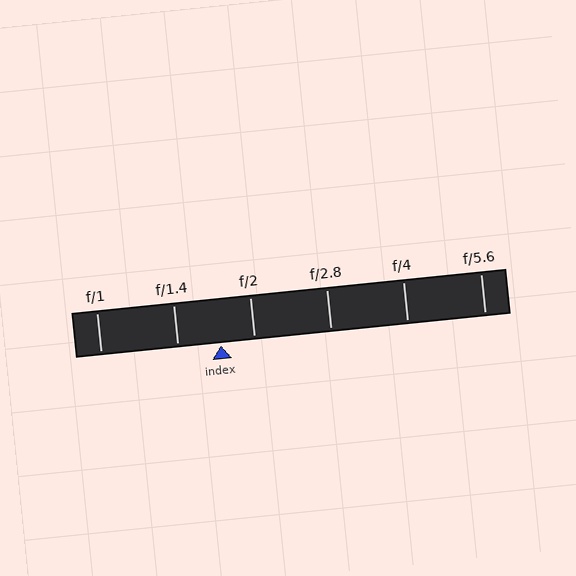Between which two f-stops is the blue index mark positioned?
The index mark is between f/1.4 and f/2.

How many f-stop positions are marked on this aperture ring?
There are 6 f-stop positions marked.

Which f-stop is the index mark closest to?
The index mark is closest to f/2.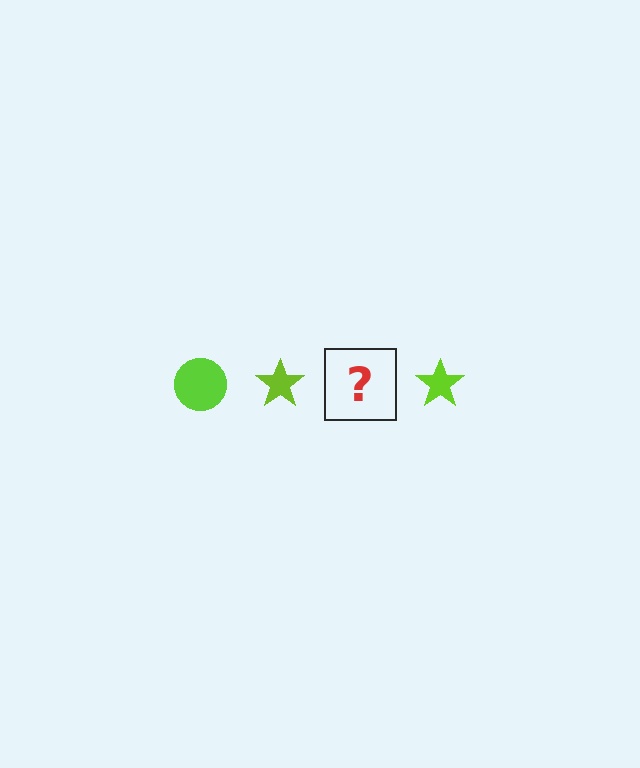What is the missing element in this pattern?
The missing element is a lime circle.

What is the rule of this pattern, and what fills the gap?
The rule is that the pattern cycles through circle, star shapes in lime. The gap should be filled with a lime circle.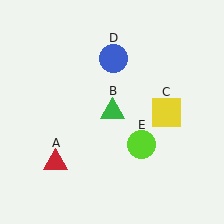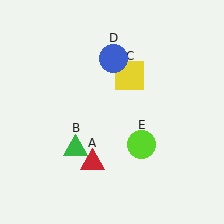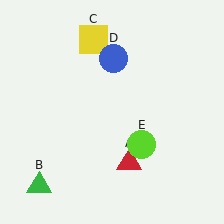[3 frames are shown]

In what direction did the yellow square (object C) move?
The yellow square (object C) moved up and to the left.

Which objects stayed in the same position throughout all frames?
Blue circle (object D) and lime circle (object E) remained stationary.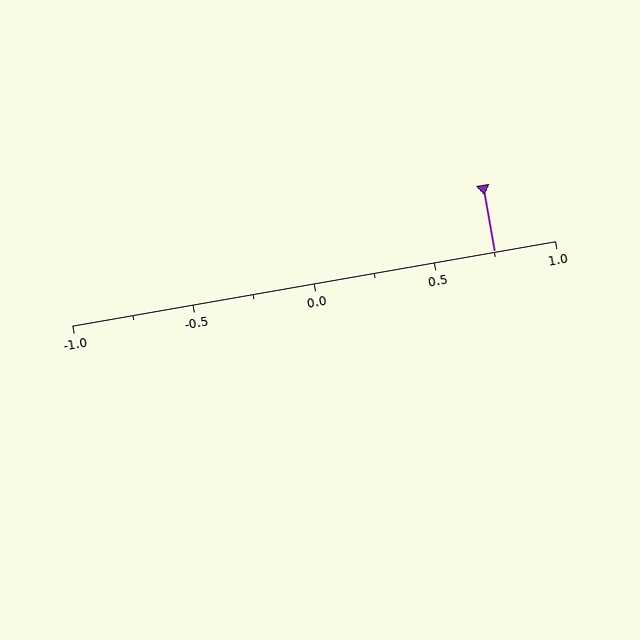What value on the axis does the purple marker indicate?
The marker indicates approximately 0.75.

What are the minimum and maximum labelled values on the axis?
The axis runs from -1.0 to 1.0.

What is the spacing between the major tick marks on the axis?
The major ticks are spaced 0.5 apart.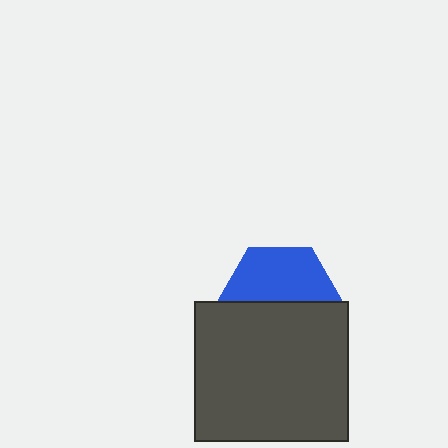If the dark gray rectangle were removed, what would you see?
You would see the complete blue hexagon.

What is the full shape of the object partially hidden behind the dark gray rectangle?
The partially hidden object is a blue hexagon.